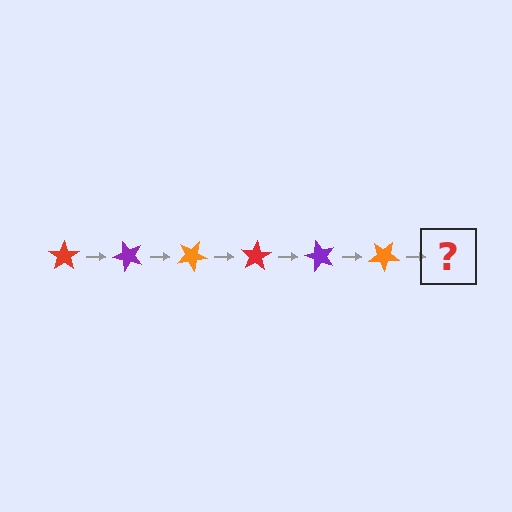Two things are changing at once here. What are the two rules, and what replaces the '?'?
The two rules are that it rotates 50 degrees each step and the color cycles through red, purple, and orange. The '?' should be a red star, rotated 300 degrees from the start.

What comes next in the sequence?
The next element should be a red star, rotated 300 degrees from the start.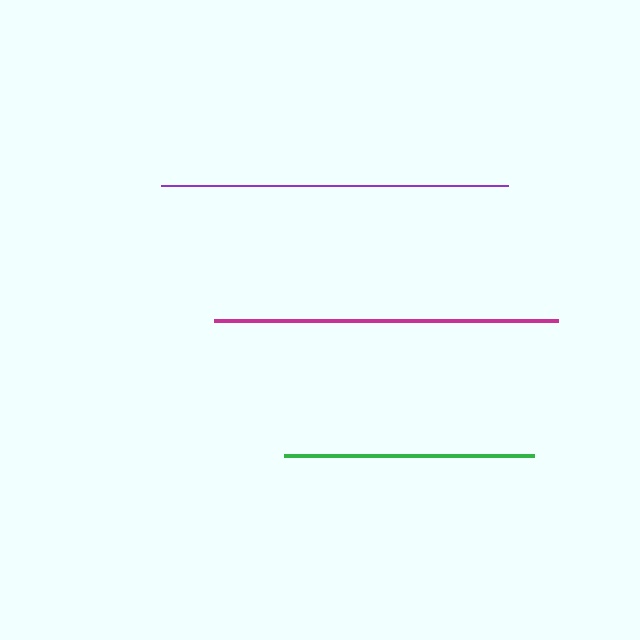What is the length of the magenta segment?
The magenta segment is approximately 344 pixels long.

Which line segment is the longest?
The purple line is the longest at approximately 347 pixels.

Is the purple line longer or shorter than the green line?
The purple line is longer than the green line.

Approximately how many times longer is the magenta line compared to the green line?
The magenta line is approximately 1.4 times the length of the green line.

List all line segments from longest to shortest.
From longest to shortest: purple, magenta, green.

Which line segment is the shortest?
The green line is the shortest at approximately 250 pixels.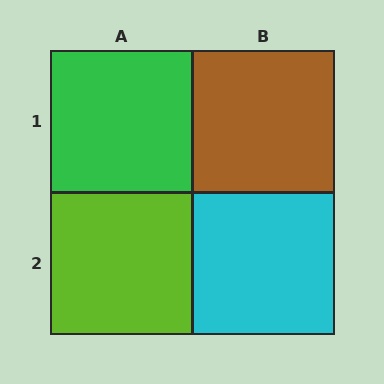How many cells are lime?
1 cell is lime.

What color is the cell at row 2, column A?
Lime.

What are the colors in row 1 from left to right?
Green, brown.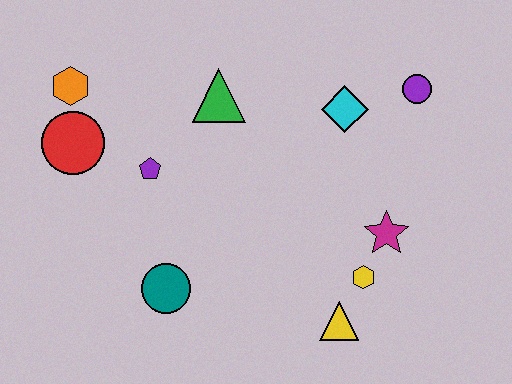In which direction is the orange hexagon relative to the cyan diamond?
The orange hexagon is to the left of the cyan diamond.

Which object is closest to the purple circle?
The cyan diamond is closest to the purple circle.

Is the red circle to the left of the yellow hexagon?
Yes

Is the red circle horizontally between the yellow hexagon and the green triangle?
No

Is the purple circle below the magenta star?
No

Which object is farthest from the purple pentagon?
The purple circle is farthest from the purple pentagon.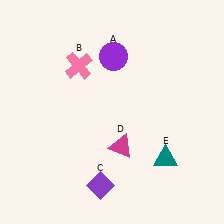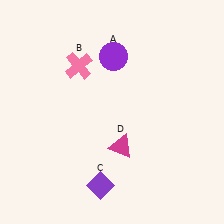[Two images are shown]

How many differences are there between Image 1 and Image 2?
There is 1 difference between the two images.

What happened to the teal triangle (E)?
The teal triangle (E) was removed in Image 2. It was in the bottom-right area of Image 1.